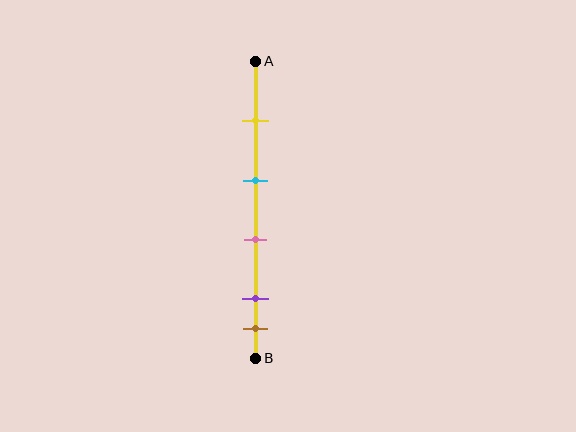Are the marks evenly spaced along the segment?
No, the marks are not evenly spaced.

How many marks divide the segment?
There are 5 marks dividing the segment.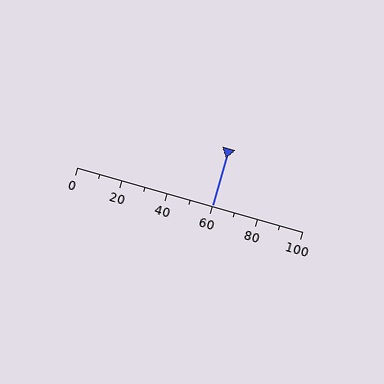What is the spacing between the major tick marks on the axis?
The major ticks are spaced 20 apart.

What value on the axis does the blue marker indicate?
The marker indicates approximately 60.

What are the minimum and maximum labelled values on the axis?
The axis runs from 0 to 100.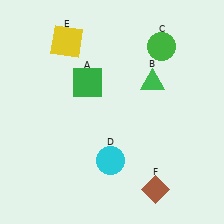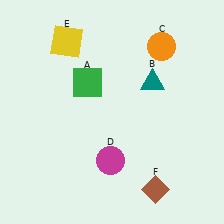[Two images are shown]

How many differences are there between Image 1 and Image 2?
There are 3 differences between the two images.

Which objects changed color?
B changed from green to teal. C changed from green to orange. D changed from cyan to magenta.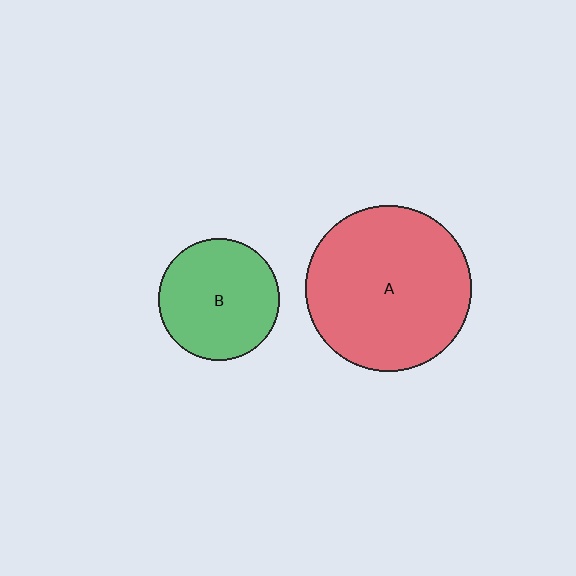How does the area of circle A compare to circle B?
Approximately 1.9 times.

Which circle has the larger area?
Circle A (red).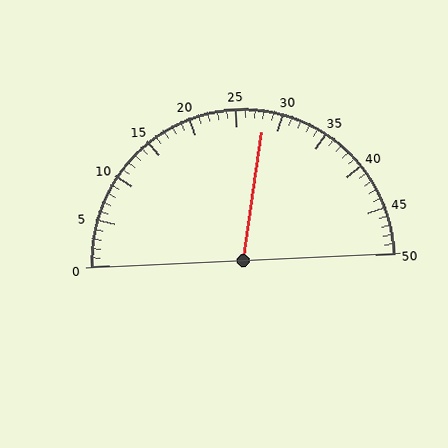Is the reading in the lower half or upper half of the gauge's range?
The reading is in the upper half of the range (0 to 50).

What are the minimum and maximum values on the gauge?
The gauge ranges from 0 to 50.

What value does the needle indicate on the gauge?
The needle indicates approximately 28.